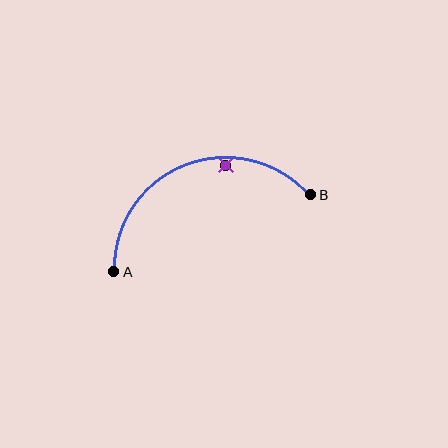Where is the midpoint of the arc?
The arc midpoint is the point on the curve farthest from the straight line joining A and B. It sits above that line.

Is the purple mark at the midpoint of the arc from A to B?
No — the purple mark does not lie on the arc at all. It sits slightly inside the curve.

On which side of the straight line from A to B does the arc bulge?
The arc bulges above the straight line connecting A and B.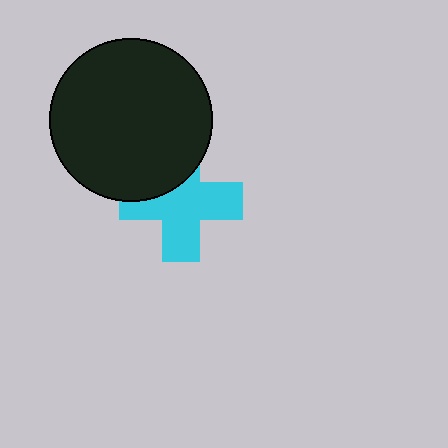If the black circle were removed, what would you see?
You would see the complete cyan cross.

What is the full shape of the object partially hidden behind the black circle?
The partially hidden object is a cyan cross.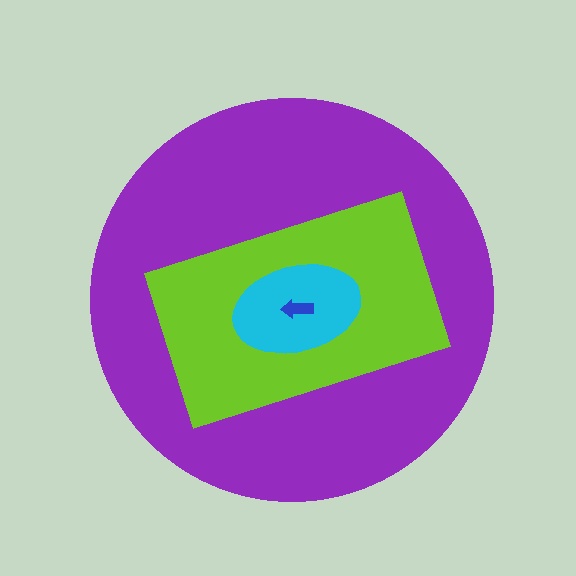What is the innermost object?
The blue arrow.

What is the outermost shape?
The purple circle.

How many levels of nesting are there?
4.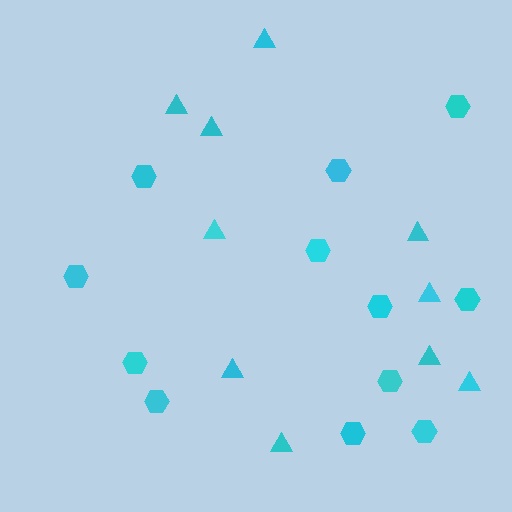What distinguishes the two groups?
There are 2 groups: one group of triangles (10) and one group of hexagons (12).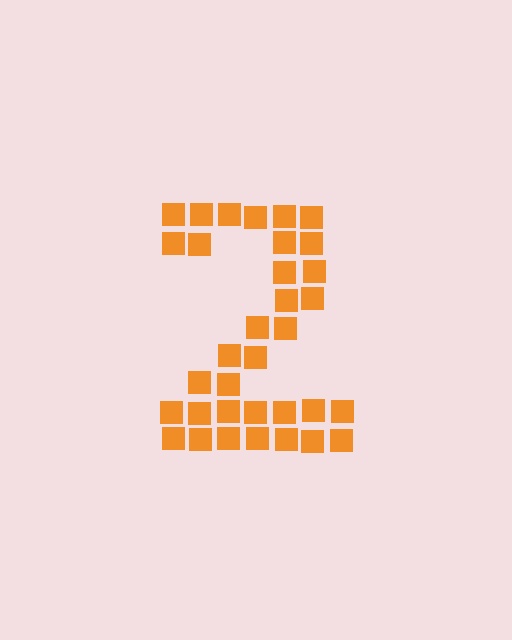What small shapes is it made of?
It is made of small squares.